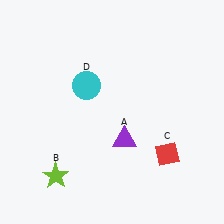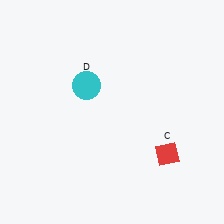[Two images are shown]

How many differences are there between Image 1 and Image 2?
There are 2 differences between the two images.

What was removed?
The lime star (B), the purple triangle (A) were removed in Image 2.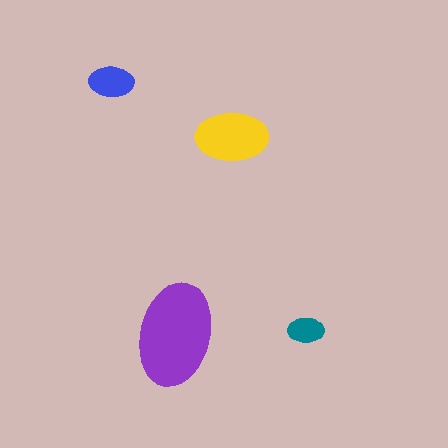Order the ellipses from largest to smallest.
the purple one, the yellow one, the blue one, the teal one.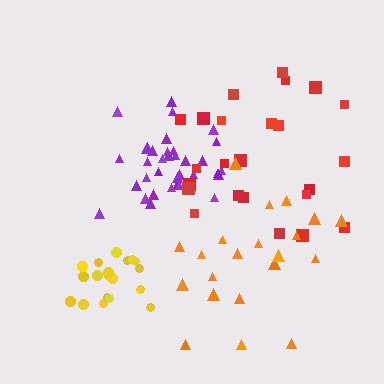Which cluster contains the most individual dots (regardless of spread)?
Purple (35).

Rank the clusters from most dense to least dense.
purple, yellow, red, orange.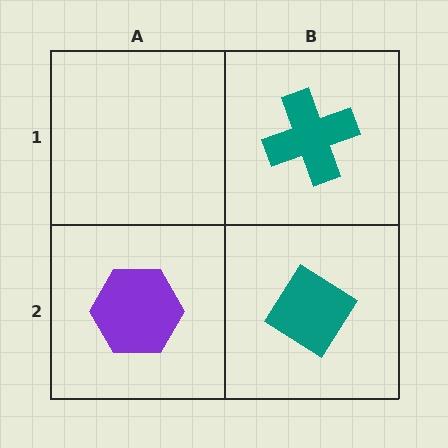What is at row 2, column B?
A teal diamond.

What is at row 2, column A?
A purple hexagon.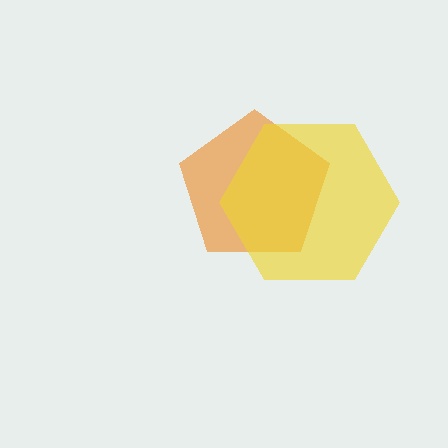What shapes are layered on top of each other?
The layered shapes are: an orange pentagon, a yellow hexagon.